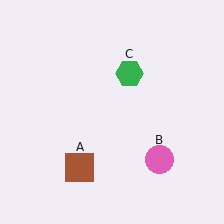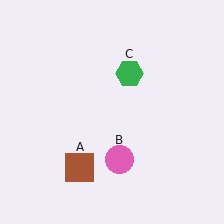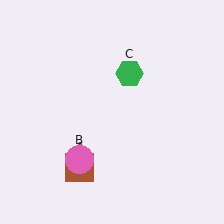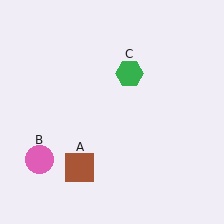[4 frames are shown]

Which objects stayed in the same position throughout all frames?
Brown square (object A) and green hexagon (object C) remained stationary.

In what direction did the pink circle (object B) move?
The pink circle (object B) moved left.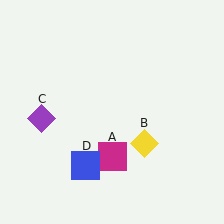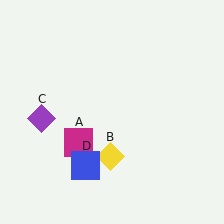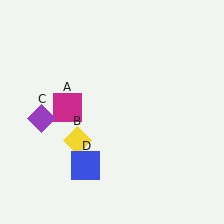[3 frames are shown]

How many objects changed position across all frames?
2 objects changed position: magenta square (object A), yellow diamond (object B).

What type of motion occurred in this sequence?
The magenta square (object A), yellow diamond (object B) rotated clockwise around the center of the scene.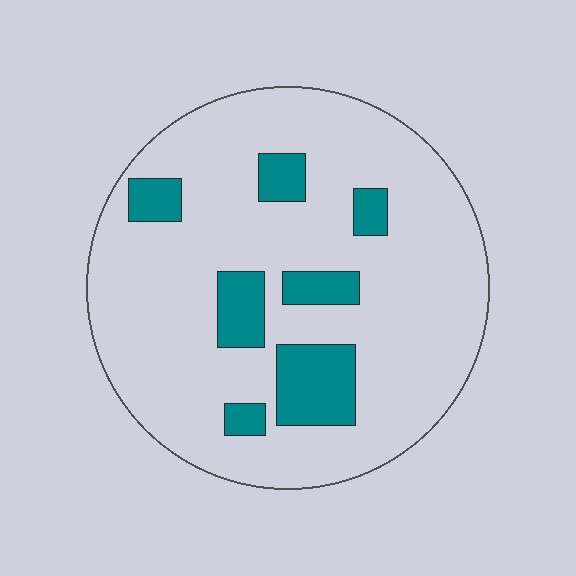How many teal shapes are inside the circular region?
7.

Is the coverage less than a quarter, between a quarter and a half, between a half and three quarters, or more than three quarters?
Less than a quarter.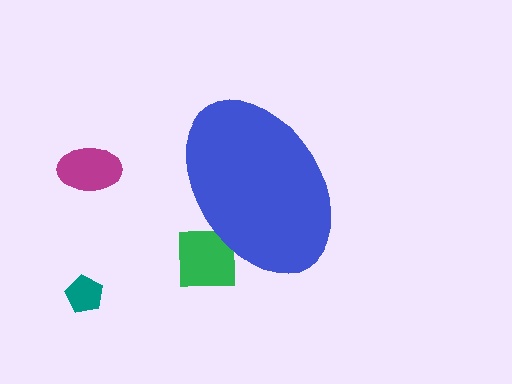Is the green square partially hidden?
Yes, the green square is partially hidden behind the blue ellipse.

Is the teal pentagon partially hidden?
No, the teal pentagon is fully visible.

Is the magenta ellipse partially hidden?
No, the magenta ellipse is fully visible.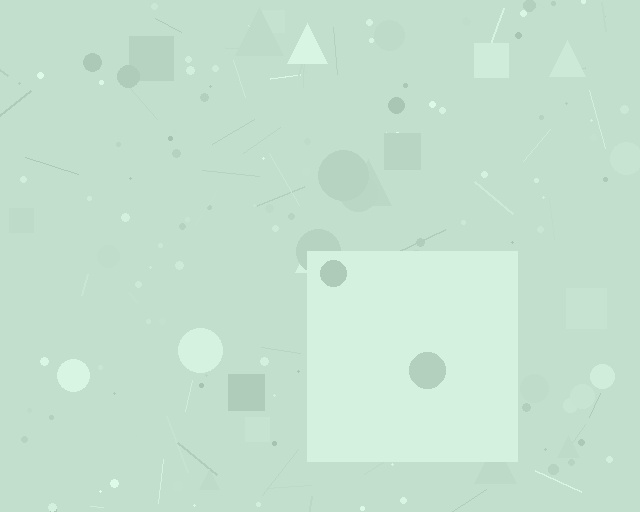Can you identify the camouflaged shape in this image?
The camouflaged shape is a square.